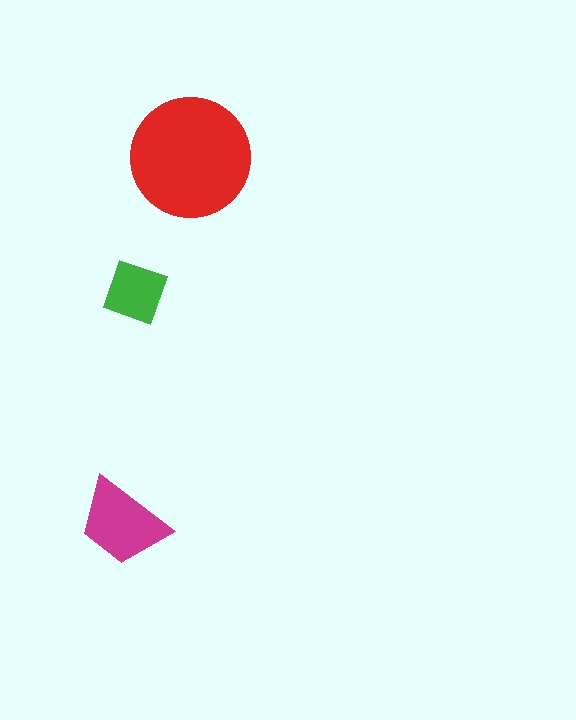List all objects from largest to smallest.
The red circle, the magenta trapezoid, the green square.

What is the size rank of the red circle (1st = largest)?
1st.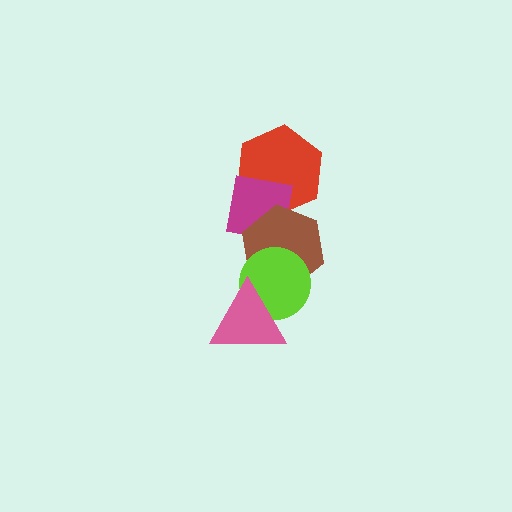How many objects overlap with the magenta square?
2 objects overlap with the magenta square.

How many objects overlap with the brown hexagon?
3 objects overlap with the brown hexagon.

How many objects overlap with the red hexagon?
2 objects overlap with the red hexagon.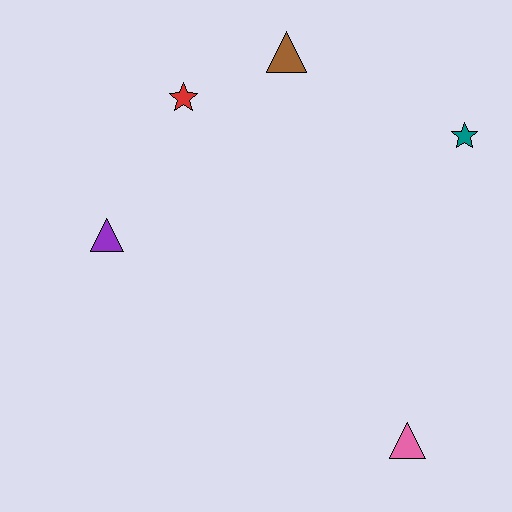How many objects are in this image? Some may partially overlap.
There are 5 objects.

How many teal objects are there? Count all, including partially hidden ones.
There is 1 teal object.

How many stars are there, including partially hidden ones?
There are 2 stars.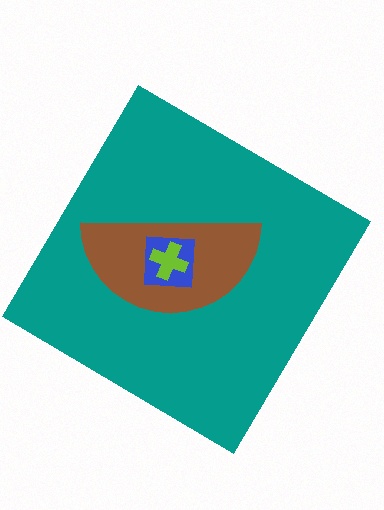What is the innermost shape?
The lime cross.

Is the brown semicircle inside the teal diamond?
Yes.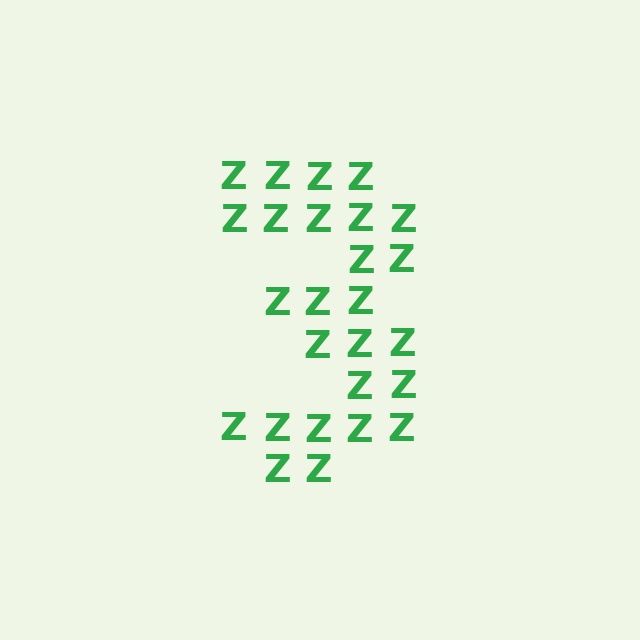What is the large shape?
The large shape is the digit 3.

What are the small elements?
The small elements are letter Z's.